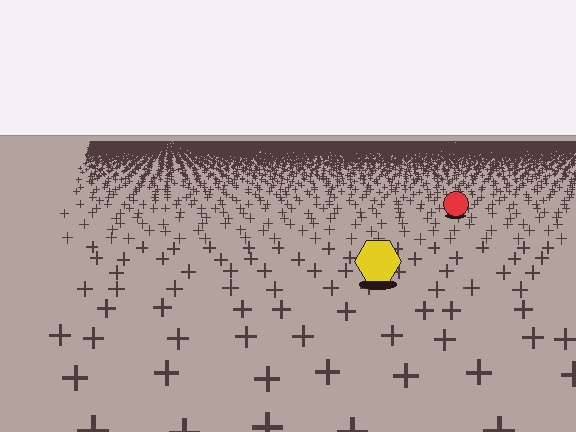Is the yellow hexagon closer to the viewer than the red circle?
Yes. The yellow hexagon is closer — you can tell from the texture gradient: the ground texture is coarser near it.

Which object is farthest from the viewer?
The red circle is farthest from the viewer. It appears smaller and the ground texture around it is denser.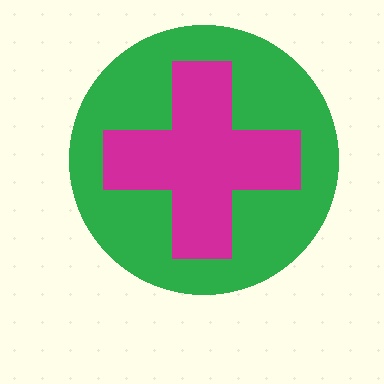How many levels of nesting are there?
2.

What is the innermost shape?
The magenta cross.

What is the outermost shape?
The green circle.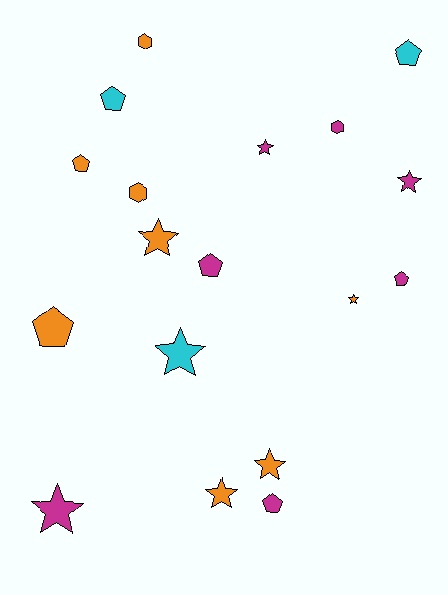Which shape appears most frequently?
Star, with 8 objects.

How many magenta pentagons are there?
There are 3 magenta pentagons.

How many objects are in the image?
There are 18 objects.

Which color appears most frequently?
Orange, with 8 objects.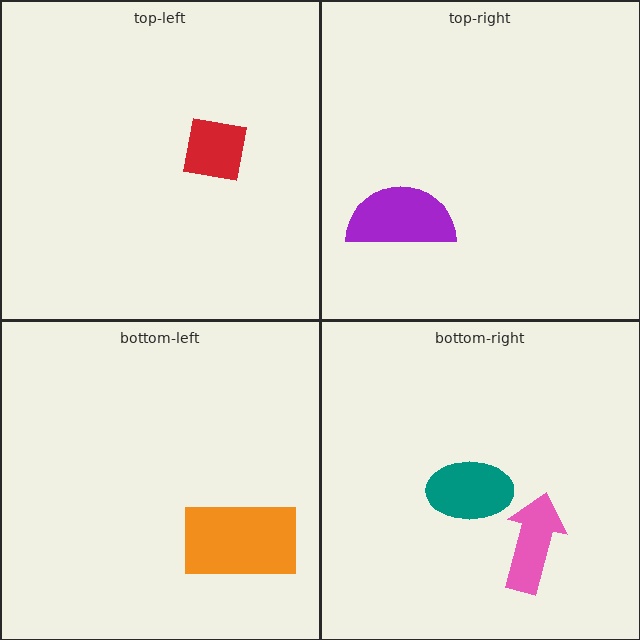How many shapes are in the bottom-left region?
1.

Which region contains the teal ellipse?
The bottom-right region.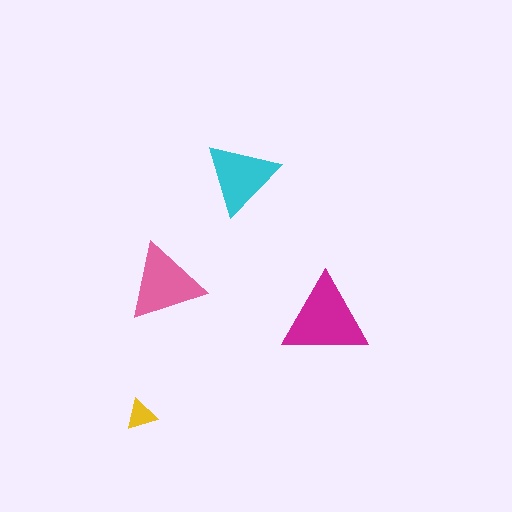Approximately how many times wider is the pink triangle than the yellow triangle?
About 2.5 times wider.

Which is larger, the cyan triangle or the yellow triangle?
The cyan one.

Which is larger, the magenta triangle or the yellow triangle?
The magenta one.